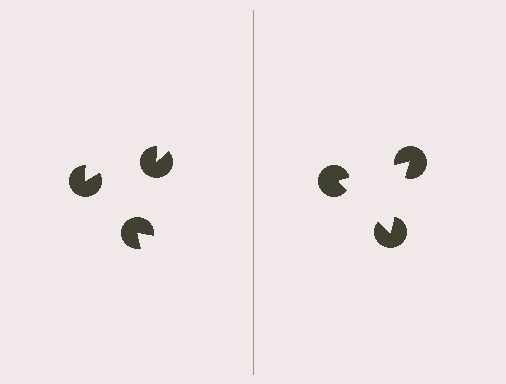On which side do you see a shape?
An illusory triangle appears on the right side. On the left side the wedge cuts are rotated, so no coherent shape forms.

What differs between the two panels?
The pac-man discs are positioned identically on both sides; only the wedge orientations differ. On the right they align to a triangle; on the left they are misaligned.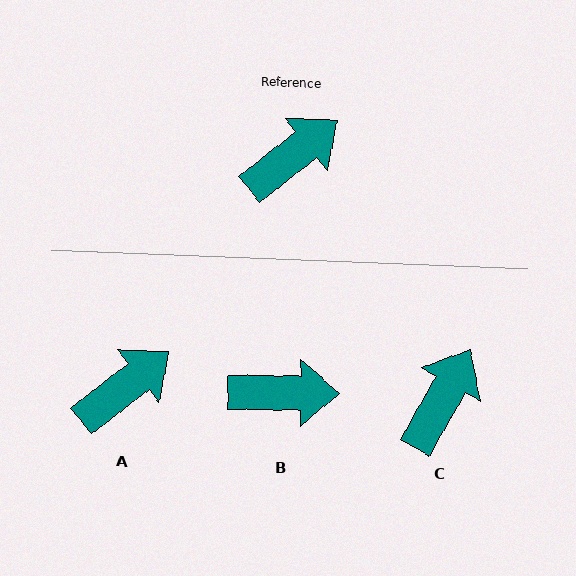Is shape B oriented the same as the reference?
No, it is off by about 39 degrees.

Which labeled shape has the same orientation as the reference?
A.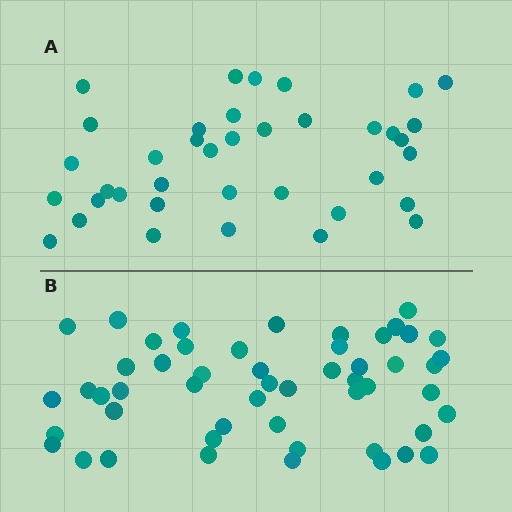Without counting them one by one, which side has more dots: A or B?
Region B (the bottom region) has more dots.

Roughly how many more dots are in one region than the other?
Region B has approximately 15 more dots than region A.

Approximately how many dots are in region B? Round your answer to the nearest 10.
About 50 dots. (The exact count is 52, which rounds to 50.)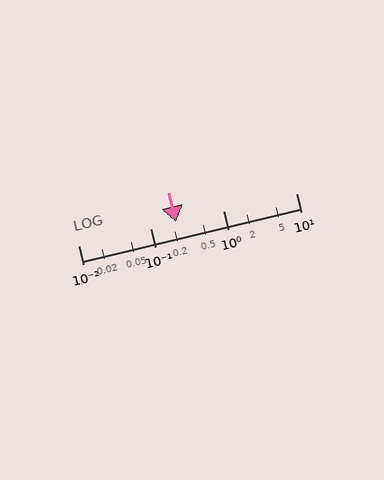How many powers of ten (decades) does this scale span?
The scale spans 3 decades, from 0.01 to 10.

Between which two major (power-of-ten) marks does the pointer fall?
The pointer is between 0.1 and 1.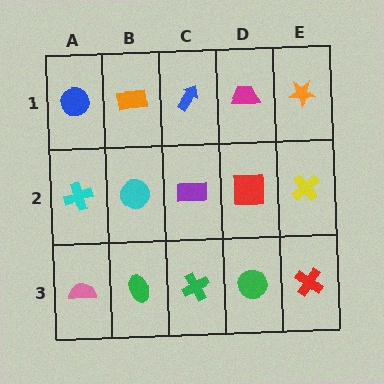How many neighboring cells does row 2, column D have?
4.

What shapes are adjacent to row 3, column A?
A cyan cross (row 2, column A), a green ellipse (row 3, column B).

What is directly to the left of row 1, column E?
A magenta trapezoid.